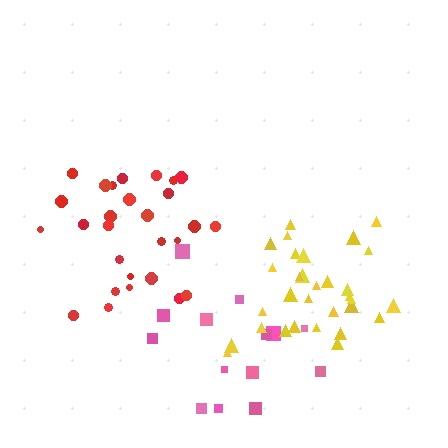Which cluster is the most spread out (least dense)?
Pink.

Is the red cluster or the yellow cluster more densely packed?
Yellow.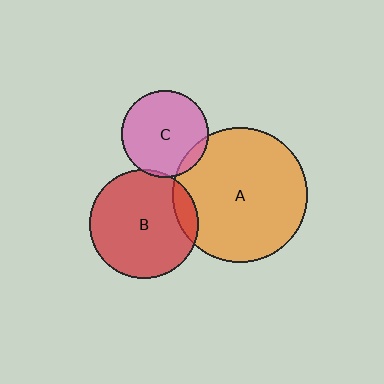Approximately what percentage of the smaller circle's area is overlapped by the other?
Approximately 5%.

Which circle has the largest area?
Circle A (orange).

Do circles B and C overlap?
Yes.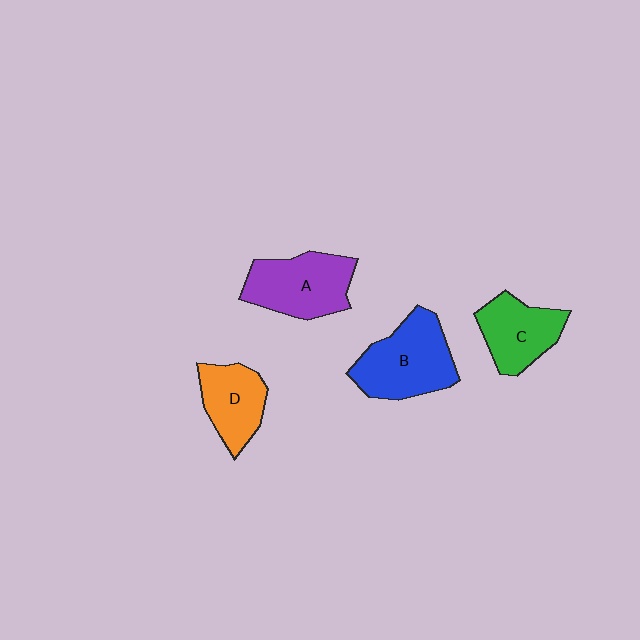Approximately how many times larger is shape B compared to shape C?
Approximately 1.3 times.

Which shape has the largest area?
Shape B (blue).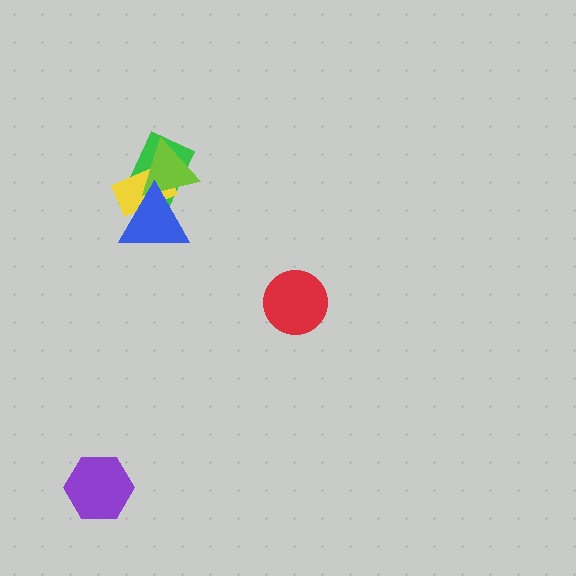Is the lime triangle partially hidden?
Yes, it is partially covered by another shape.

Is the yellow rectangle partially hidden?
Yes, it is partially covered by another shape.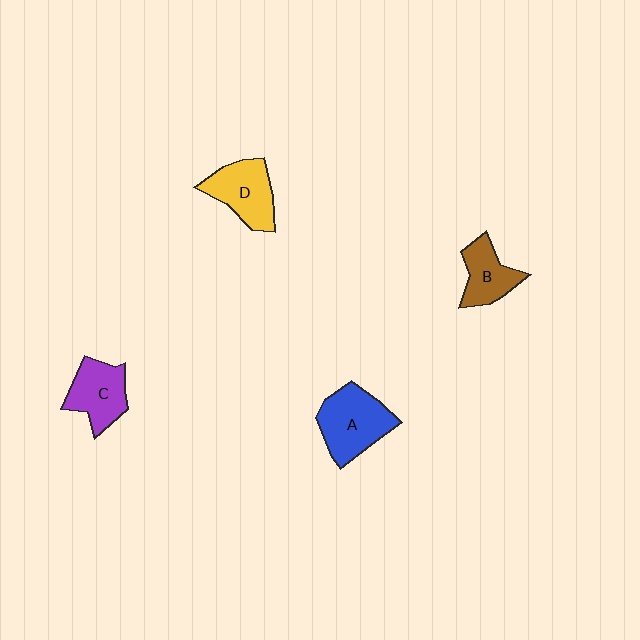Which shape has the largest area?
Shape A (blue).